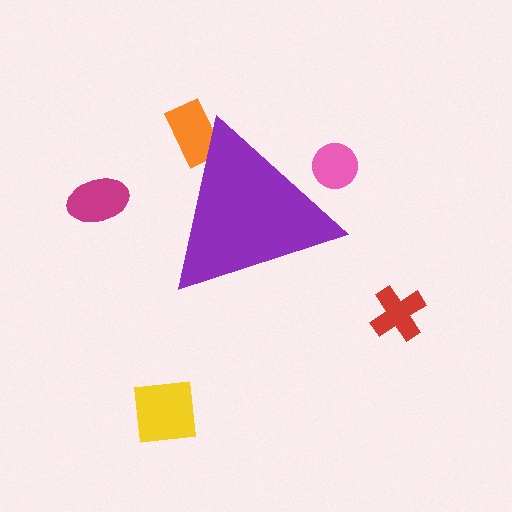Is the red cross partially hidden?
No, the red cross is fully visible.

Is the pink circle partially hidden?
Yes, the pink circle is partially hidden behind the purple triangle.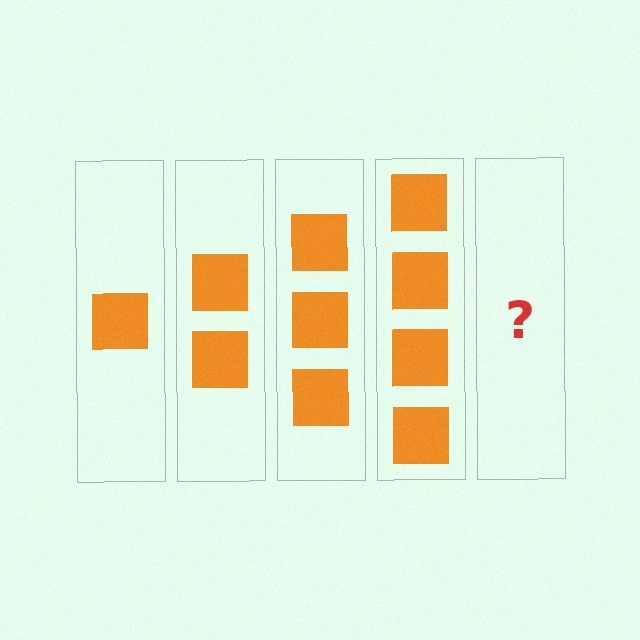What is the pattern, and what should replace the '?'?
The pattern is that each step adds one more square. The '?' should be 5 squares.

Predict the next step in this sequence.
The next step is 5 squares.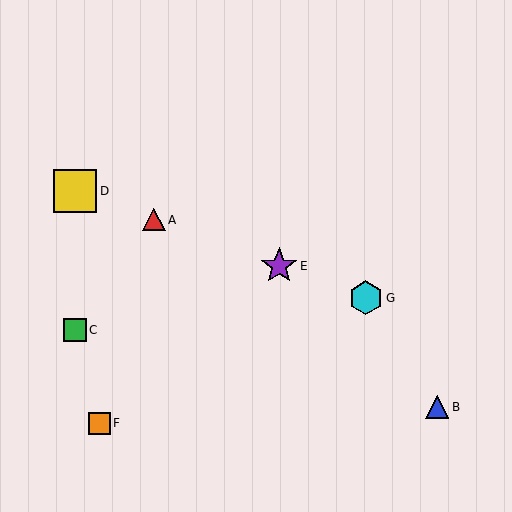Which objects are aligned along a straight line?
Objects A, D, E, G are aligned along a straight line.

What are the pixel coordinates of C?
Object C is at (75, 330).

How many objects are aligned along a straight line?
4 objects (A, D, E, G) are aligned along a straight line.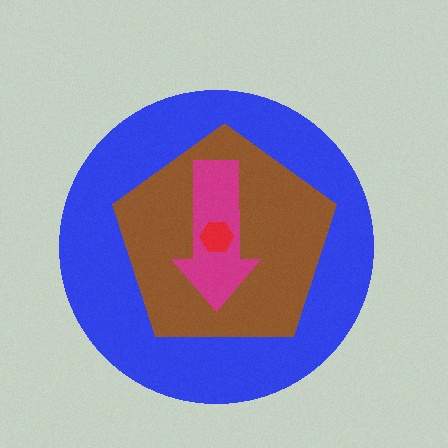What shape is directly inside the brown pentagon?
The magenta arrow.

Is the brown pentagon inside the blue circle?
Yes.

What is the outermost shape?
The blue circle.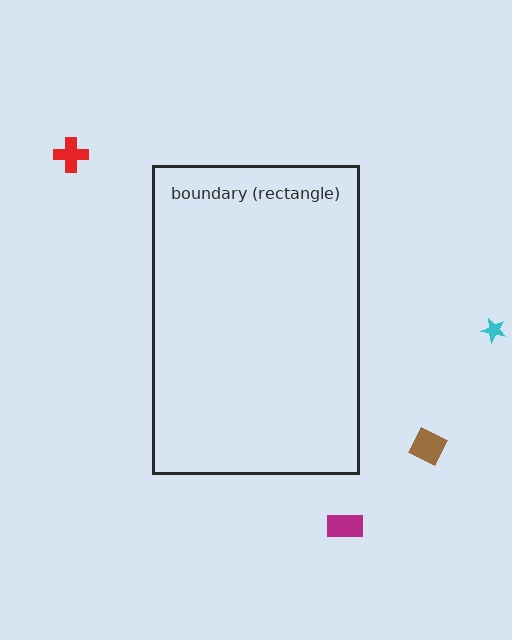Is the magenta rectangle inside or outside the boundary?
Outside.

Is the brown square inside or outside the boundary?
Outside.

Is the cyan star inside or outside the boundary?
Outside.